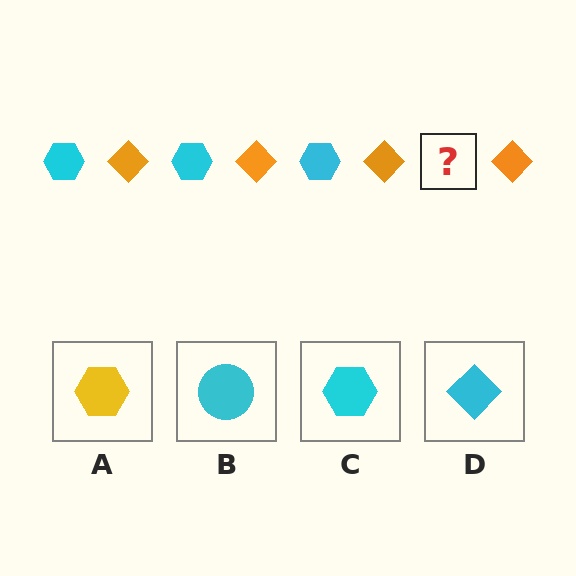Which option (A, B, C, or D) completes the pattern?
C.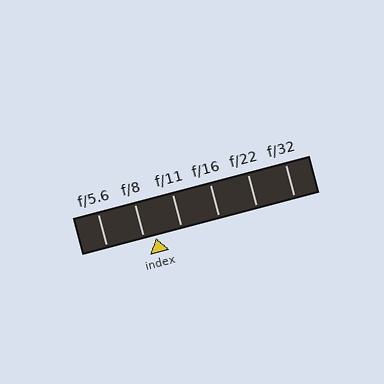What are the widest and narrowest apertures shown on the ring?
The widest aperture shown is f/5.6 and the narrowest is f/32.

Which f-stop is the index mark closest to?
The index mark is closest to f/8.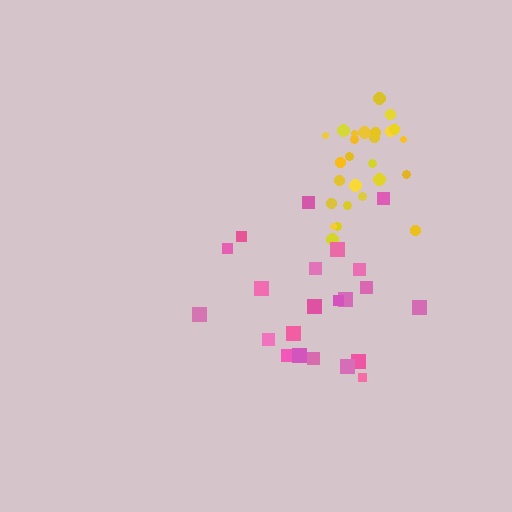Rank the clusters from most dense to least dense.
yellow, pink.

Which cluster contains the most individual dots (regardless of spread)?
Yellow (28).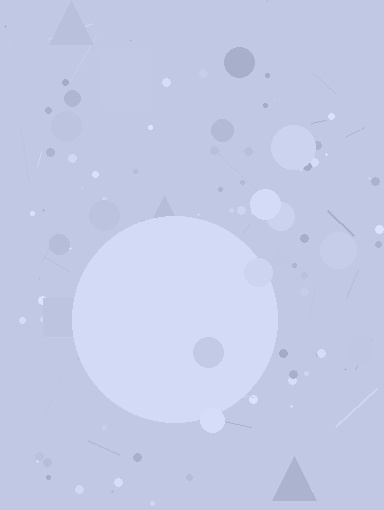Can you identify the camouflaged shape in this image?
The camouflaged shape is a circle.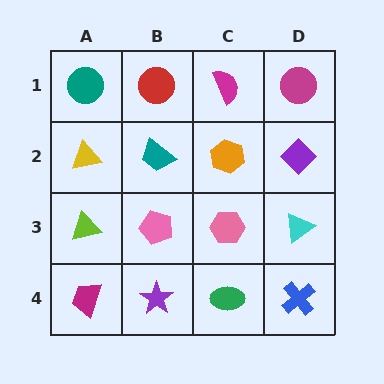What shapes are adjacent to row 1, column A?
A yellow triangle (row 2, column A), a red circle (row 1, column B).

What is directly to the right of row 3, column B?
A pink hexagon.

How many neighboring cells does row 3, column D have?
3.